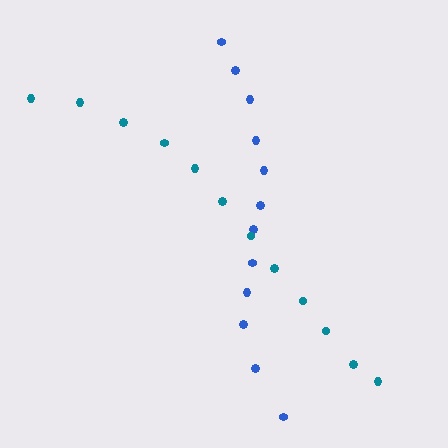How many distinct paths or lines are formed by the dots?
There are 2 distinct paths.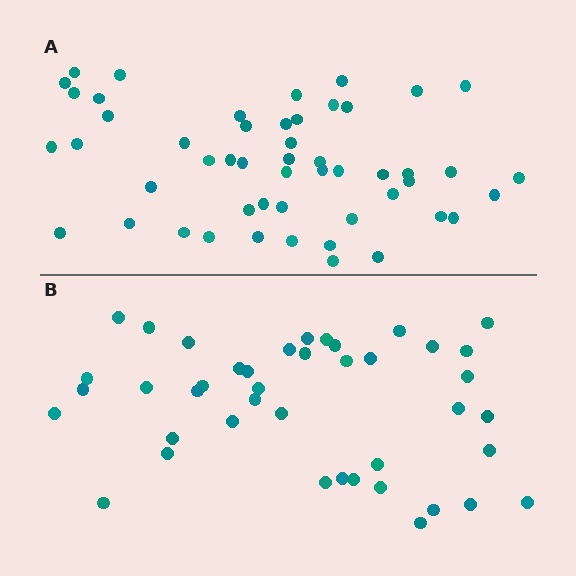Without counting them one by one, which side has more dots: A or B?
Region A (the top region) has more dots.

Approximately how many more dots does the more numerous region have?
Region A has roughly 8 or so more dots than region B.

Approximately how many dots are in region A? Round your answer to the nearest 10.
About 50 dots. (The exact count is 51, which rounds to 50.)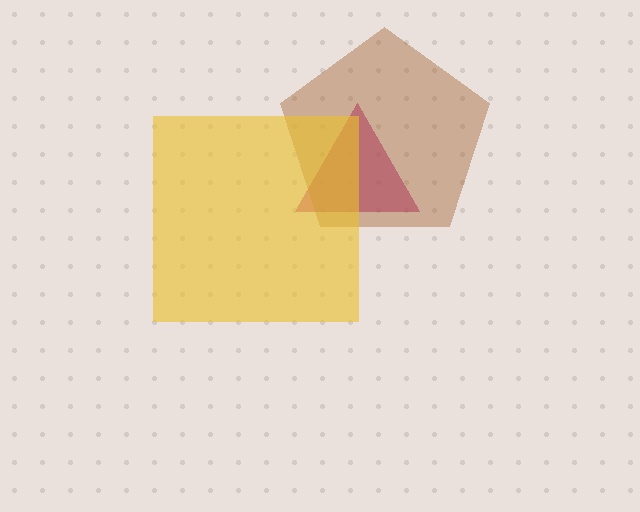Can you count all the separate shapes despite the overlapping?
Yes, there are 3 separate shapes.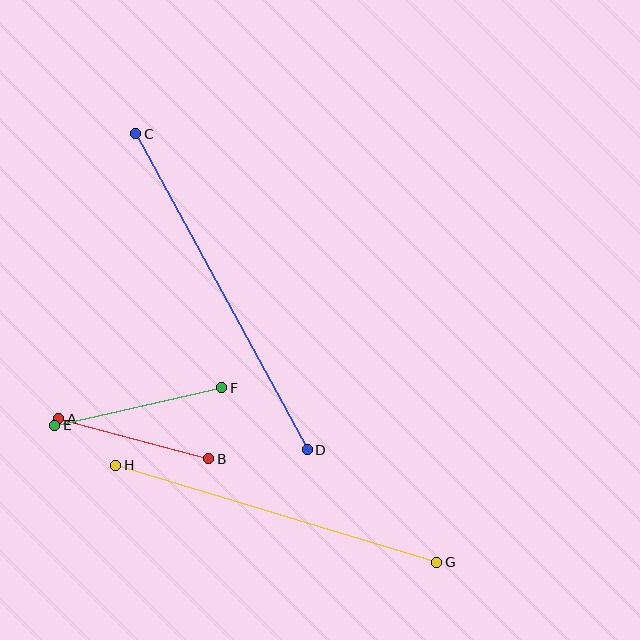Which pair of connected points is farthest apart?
Points C and D are farthest apart.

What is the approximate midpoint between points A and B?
The midpoint is at approximately (134, 439) pixels.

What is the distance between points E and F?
The distance is approximately 171 pixels.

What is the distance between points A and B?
The distance is approximately 156 pixels.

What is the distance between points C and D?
The distance is approximately 360 pixels.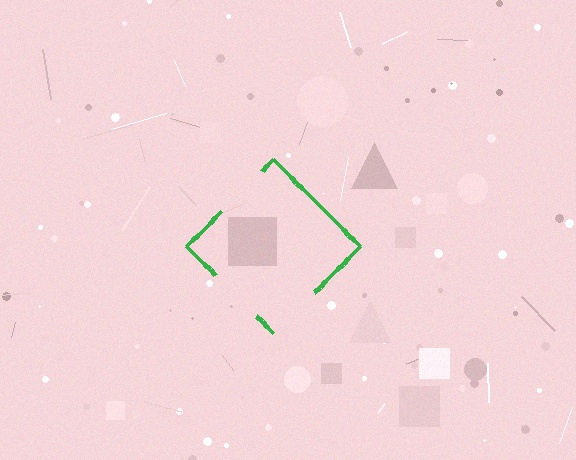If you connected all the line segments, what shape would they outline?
They would outline a diamond.